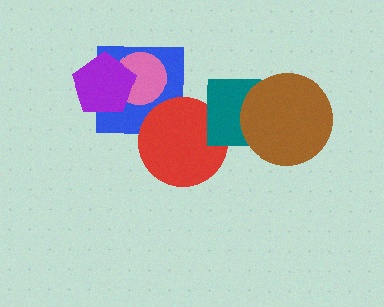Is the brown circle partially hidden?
No, no other shape covers it.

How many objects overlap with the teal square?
2 objects overlap with the teal square.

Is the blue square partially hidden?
Yes, it is partially covered by another shape.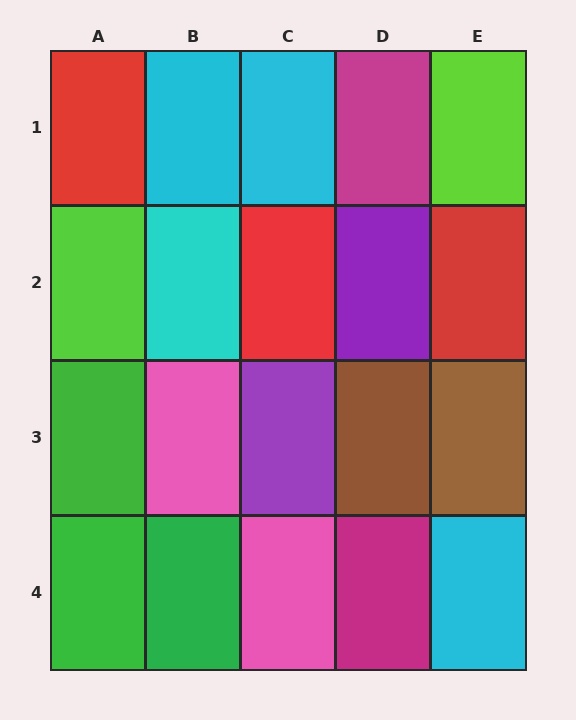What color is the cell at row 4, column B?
Green.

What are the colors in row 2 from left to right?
Lime, cyan, red, purple, red.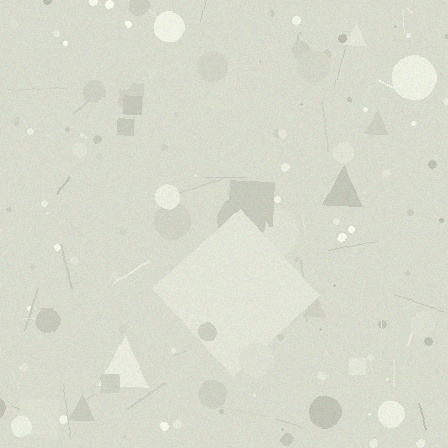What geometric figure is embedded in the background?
A diamond is embedded in the background.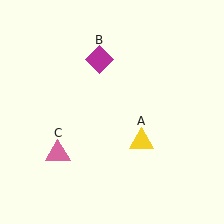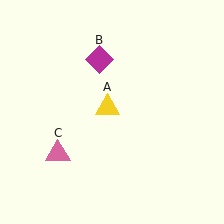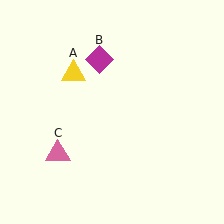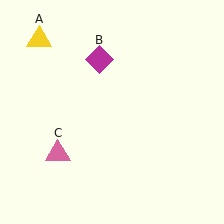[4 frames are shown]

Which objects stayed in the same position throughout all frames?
Magenta diamond (object B) and pink triangle (object C) remained stationary.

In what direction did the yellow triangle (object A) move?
The yellow triangle (object A) moved up and to the left.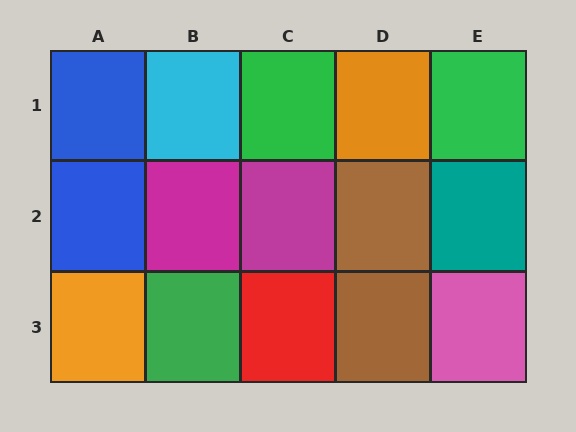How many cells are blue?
2 cells are blue.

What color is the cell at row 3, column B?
Green.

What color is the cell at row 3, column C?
Red.